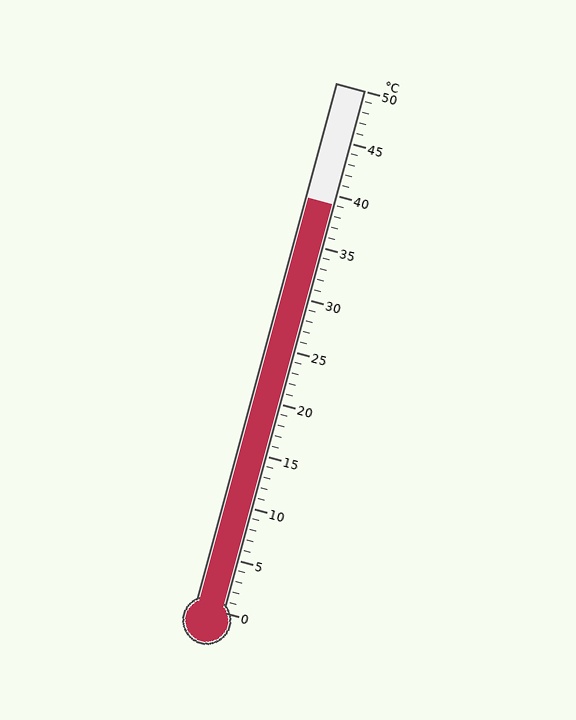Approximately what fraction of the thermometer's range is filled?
The thermometer is filled to approximately 80% of its range.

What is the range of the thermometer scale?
The thermometer scale ranges from 0°C to 50°C.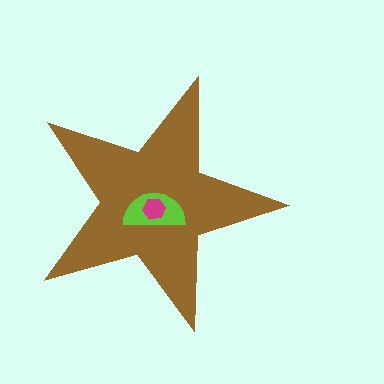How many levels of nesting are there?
3.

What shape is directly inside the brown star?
The lime semicircle.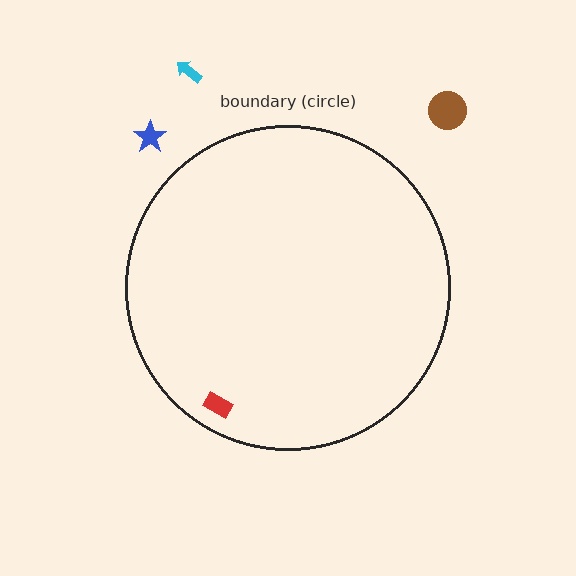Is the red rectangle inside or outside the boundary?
Inside.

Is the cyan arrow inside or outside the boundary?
Outside.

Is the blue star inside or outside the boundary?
Outside.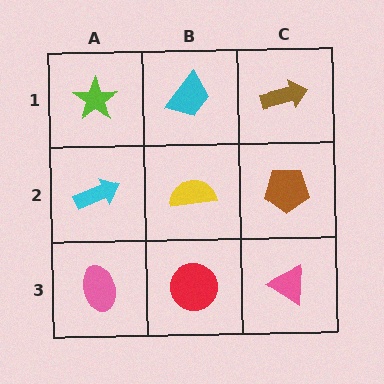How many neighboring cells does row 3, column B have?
3.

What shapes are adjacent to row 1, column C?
A brown pentagon (row 2, column C), a cyan trapezoid (row 1, column B).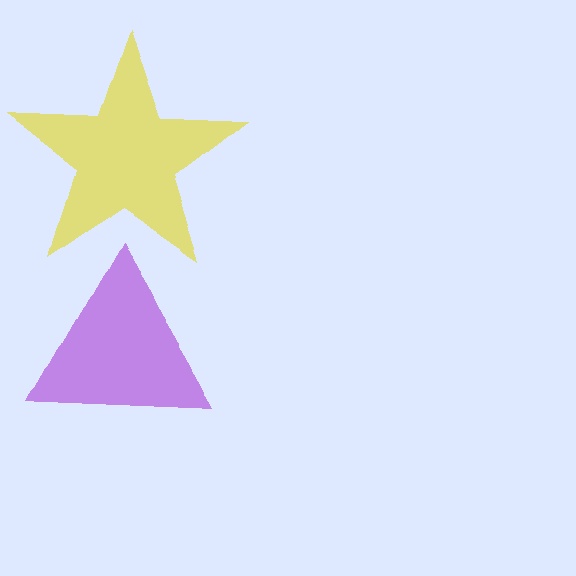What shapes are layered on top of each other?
The layered shapes are: a purple triangle, a yellow star.